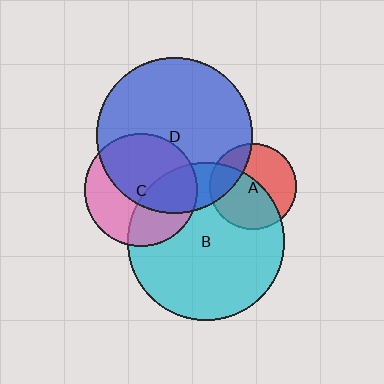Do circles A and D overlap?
Yes.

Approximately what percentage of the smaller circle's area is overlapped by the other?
Approximately 25%.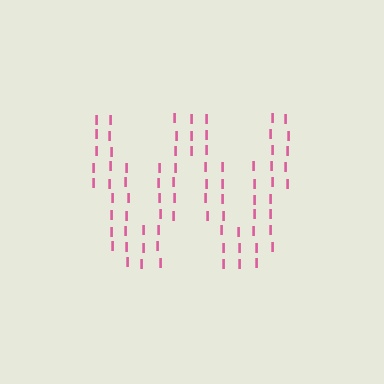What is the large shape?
The large shape is the letter W.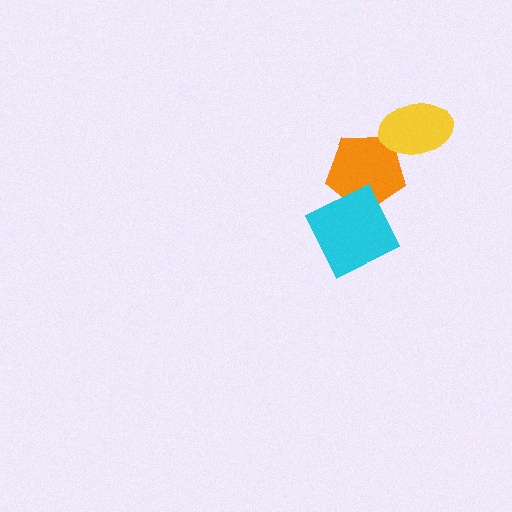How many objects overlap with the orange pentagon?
2 objects overlap with the orange pentagon.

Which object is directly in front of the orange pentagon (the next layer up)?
The cyan square is directly in front of the orange pentagon.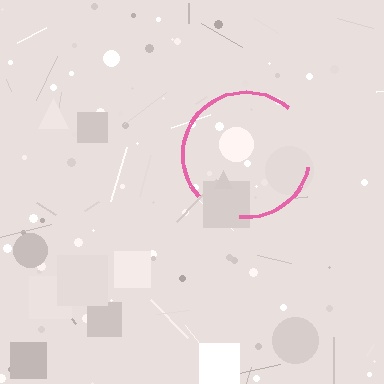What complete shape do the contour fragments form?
The contour fragments form a circle.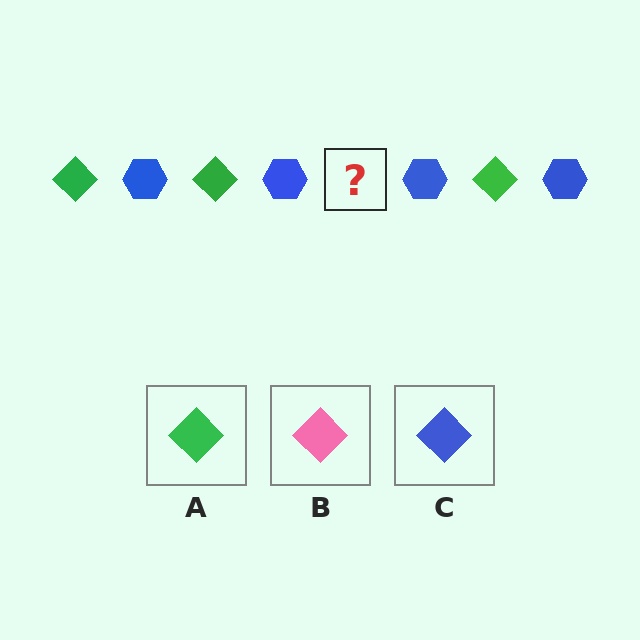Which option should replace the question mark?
Option A.